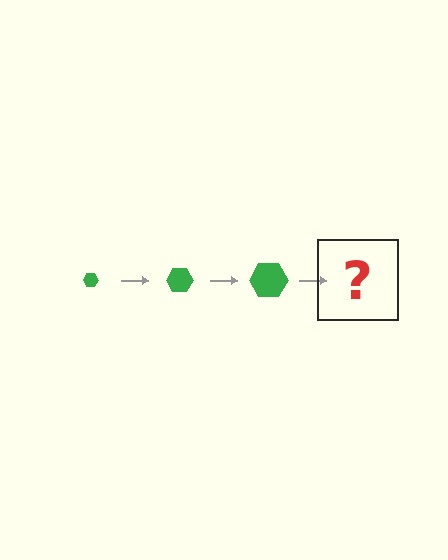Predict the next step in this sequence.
The next step is a green hexagon, larger than the previous one.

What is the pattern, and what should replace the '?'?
The pattern is that the hexagon gets progressively larger each step. The '?' should be a green hexagon, larger than the previous one.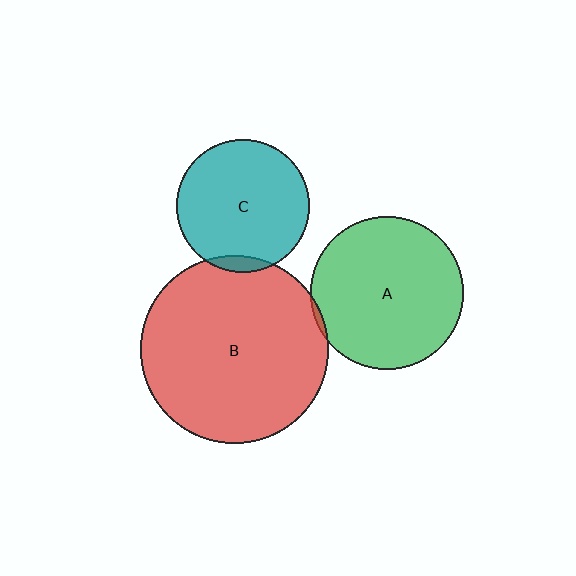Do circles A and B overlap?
Yes.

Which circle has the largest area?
Circle B (red).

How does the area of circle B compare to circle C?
Approximately 2.0 times.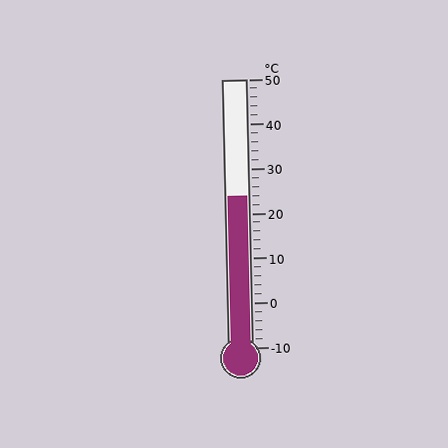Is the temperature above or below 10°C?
The temperature is above 10°C.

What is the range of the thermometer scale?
The thermometer scale ranges from -10°C to 50°C.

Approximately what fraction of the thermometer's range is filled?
The thermometer is filled to approximately 55% of its range.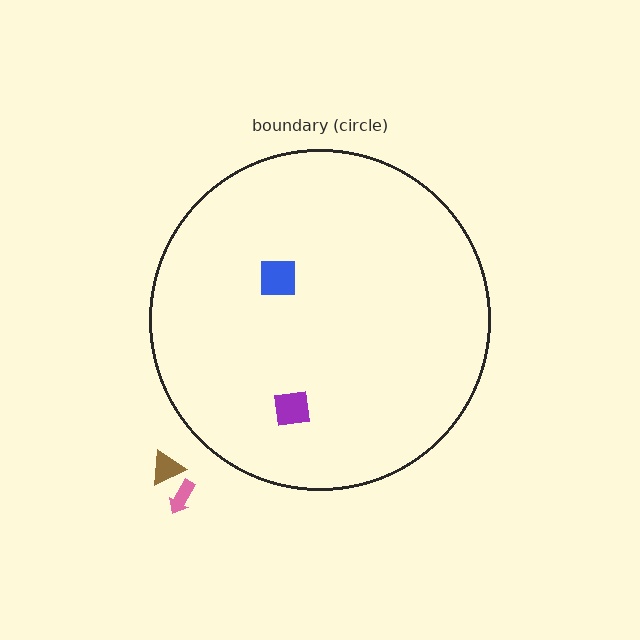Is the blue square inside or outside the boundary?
Inside.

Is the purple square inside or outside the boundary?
Inside.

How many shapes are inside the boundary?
2 inside, 2 outside.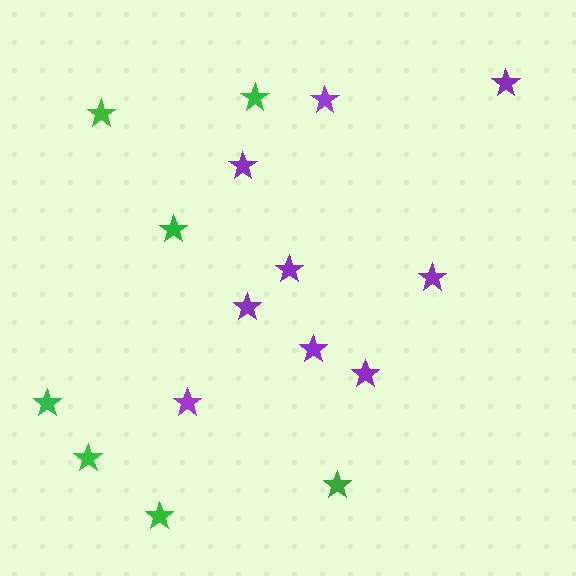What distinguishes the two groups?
There are 2 groups: one group of green stars (7) and one group of purple stars (9).